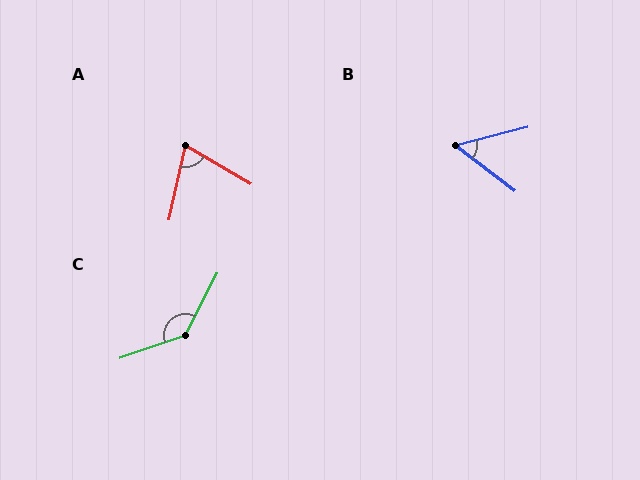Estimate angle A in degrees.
Approximately 72 degrees.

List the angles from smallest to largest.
B (52°), A (72°), C (136°).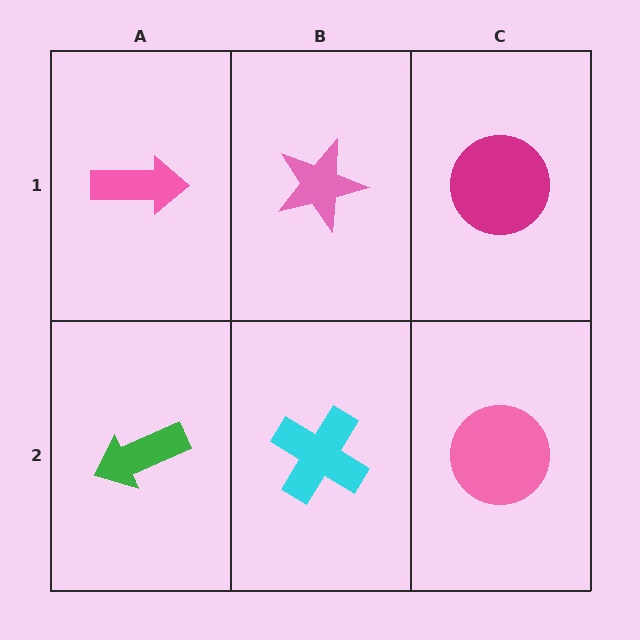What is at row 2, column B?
A cyan cross.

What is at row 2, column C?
A pink circle.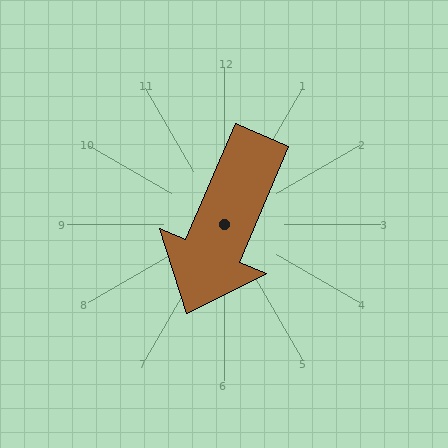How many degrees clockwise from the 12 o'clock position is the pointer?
Approximately 203 degrees.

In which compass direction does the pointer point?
Southwest.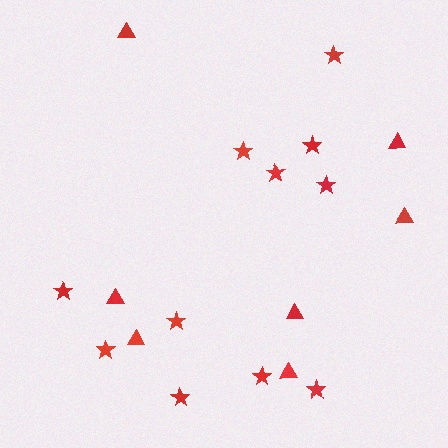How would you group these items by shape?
There are 2 groups: one group of stars (11) and one group of triangles (7).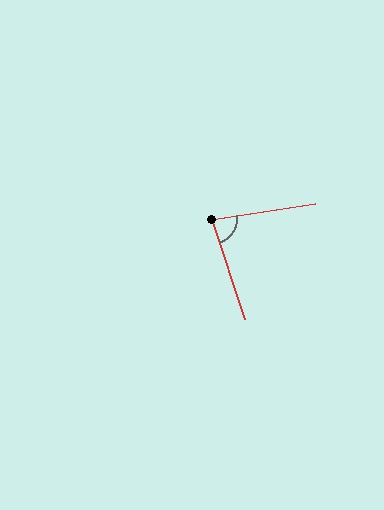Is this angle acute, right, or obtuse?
It is acute.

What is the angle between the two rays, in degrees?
Approximately 81 degrees.